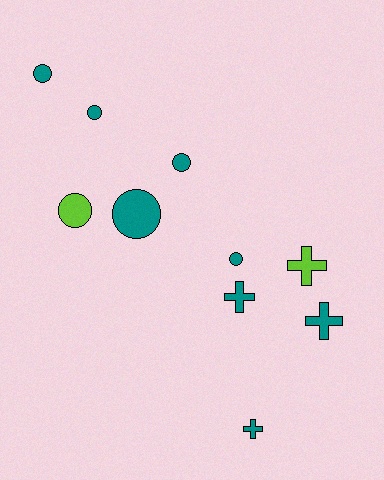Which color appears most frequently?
Teal, with 8 objects.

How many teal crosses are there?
There are 3 teal crosses.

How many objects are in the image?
There are 10 objects.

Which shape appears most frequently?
Circle, with 6 objects.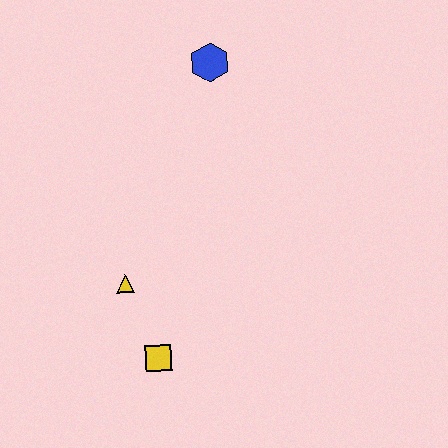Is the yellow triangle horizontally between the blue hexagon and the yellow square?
No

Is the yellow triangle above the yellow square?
Yes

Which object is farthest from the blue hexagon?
The yellow square is farthest from the blue hexagon.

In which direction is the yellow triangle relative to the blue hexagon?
The yellow triangle is below the blue hexagon.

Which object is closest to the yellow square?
The yellow triangle is closest to the yellow square.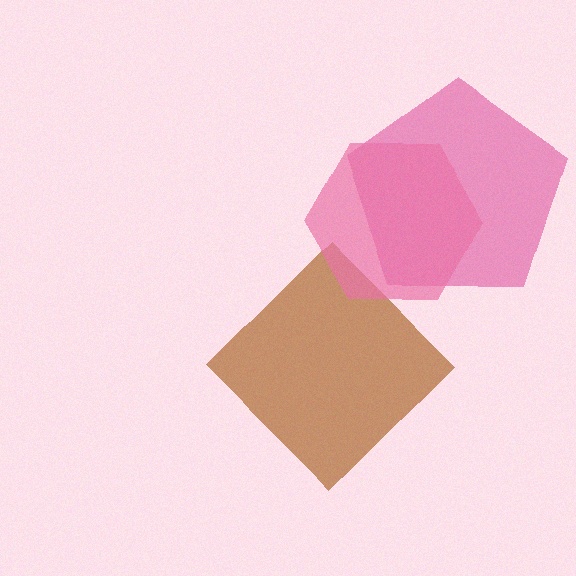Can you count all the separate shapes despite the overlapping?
Yes, there are 3 separate shapes.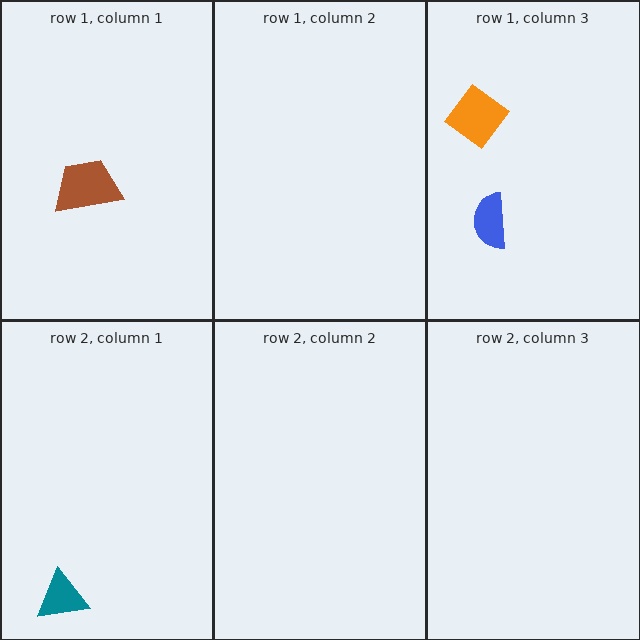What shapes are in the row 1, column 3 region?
The blue semicircle, the orange diamond.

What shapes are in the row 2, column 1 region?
The teal triangle.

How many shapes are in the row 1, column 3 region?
2.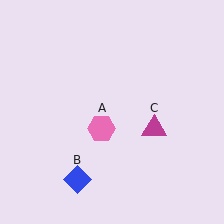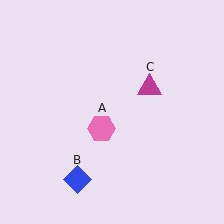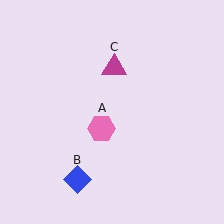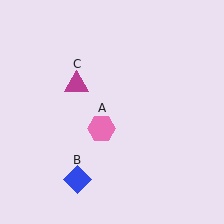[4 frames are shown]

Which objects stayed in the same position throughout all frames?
Pink hexagon (object A) and blue diamond (object B) remained stationary.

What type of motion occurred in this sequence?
The magenta triangle (object C) rotated counterclockwise around the center of the scene.